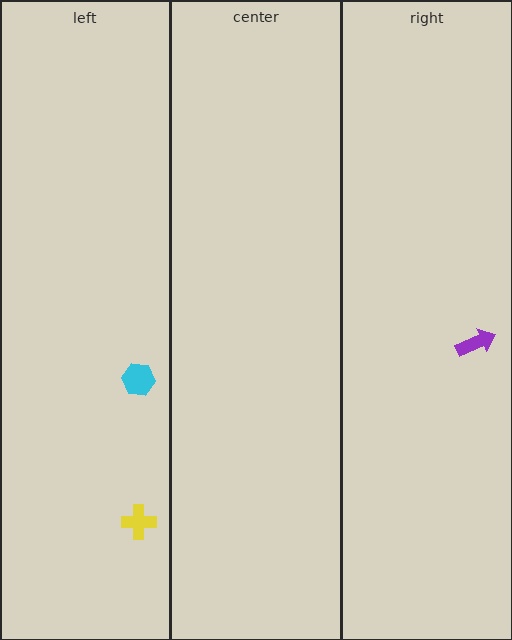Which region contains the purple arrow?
The right region.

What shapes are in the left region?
The cyan hexagon, the yellow cross.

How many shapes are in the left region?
2.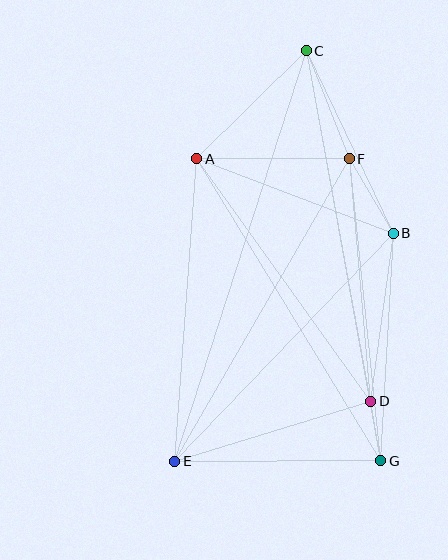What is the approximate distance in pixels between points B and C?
The distance between B and C is approximately 202 pixels.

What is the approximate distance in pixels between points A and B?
The distance between A and B is approximately 210 pixels.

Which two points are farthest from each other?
Points C and E are farthest from each other.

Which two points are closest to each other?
Points D and G are closest to each other.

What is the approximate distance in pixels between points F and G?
The distance between F and G is approximately 304 pixels.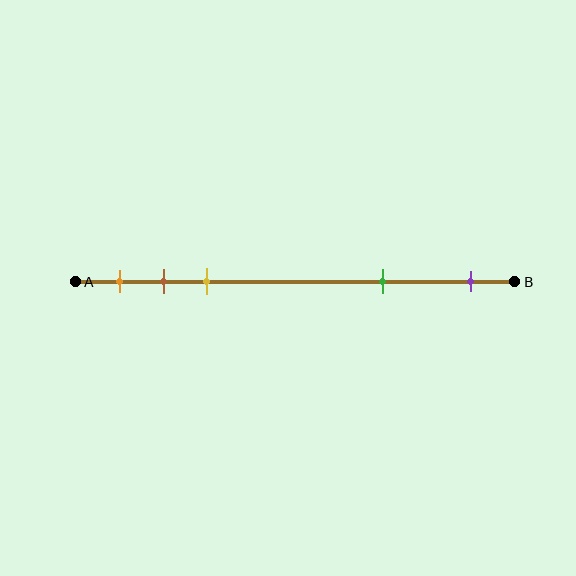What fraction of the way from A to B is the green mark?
The green mark is approximately 70% (0.7) of the way from A to B.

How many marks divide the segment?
There are 5 marks dividing the segment.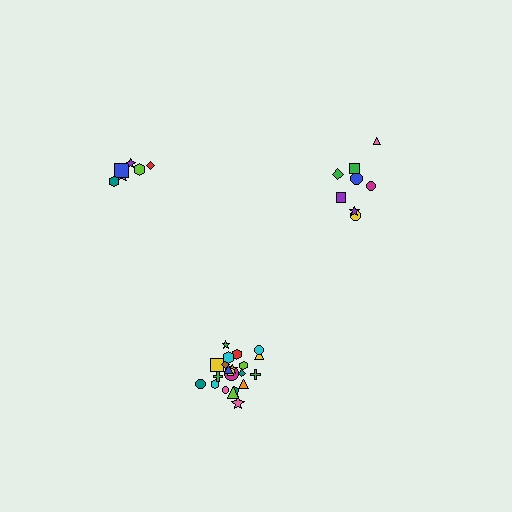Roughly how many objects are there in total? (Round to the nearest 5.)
Roughly 35 objects in total.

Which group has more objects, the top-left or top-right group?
The top-right group.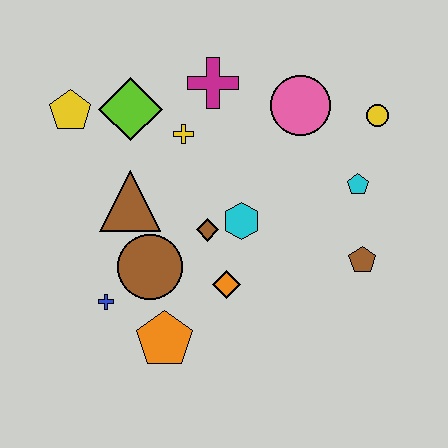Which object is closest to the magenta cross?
The yellow cross is closest to the magenta cross.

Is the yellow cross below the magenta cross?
Yes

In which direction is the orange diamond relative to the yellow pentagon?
The orange diamond is below the yellow pentagon.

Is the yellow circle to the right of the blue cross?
Yes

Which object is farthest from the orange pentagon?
The yellow circle is farthest from the orange pentagon.